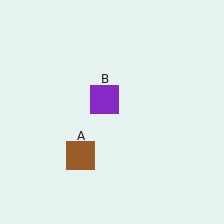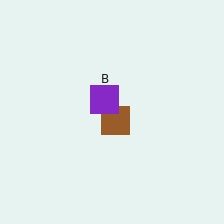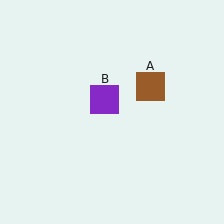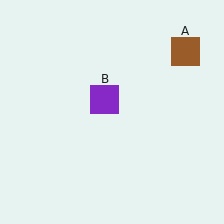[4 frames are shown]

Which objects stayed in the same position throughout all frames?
Purple square (object B) remained stationary.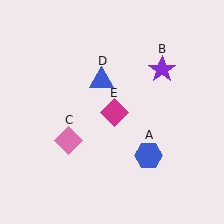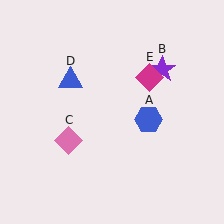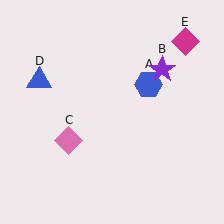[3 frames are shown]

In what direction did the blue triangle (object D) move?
The blue triangle (object D) moved left.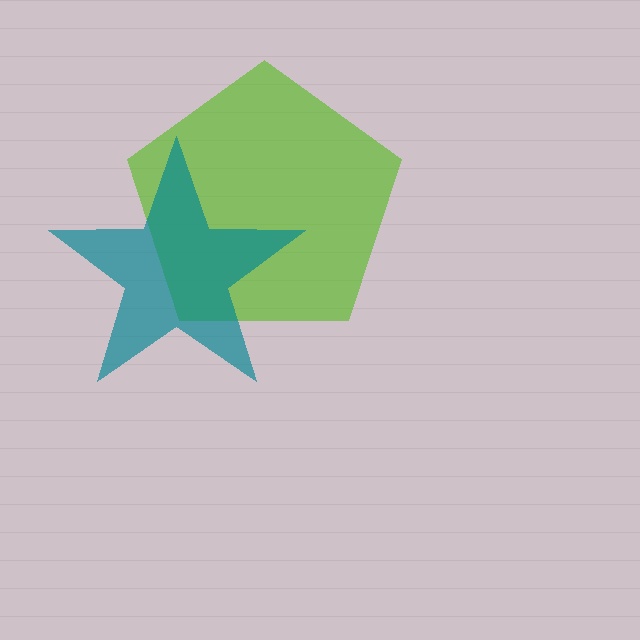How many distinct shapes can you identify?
There are 2 distinct shapes: a lime pentagon, a teal star.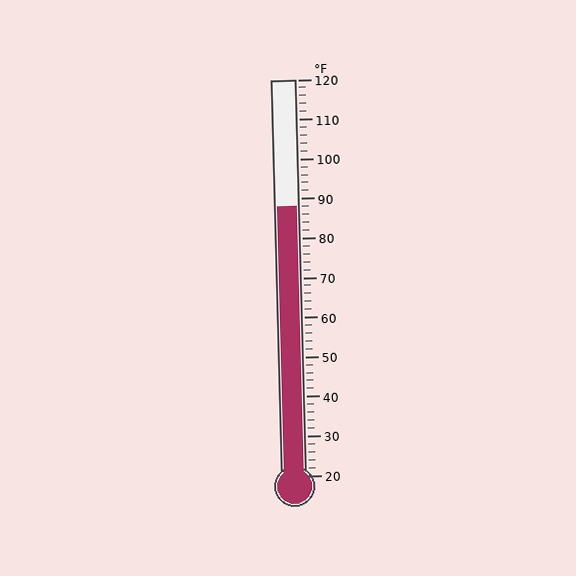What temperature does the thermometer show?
The thermometer shows approximately 88°F.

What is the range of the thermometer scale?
The thermometer scale ranges from 20°F to 120°F.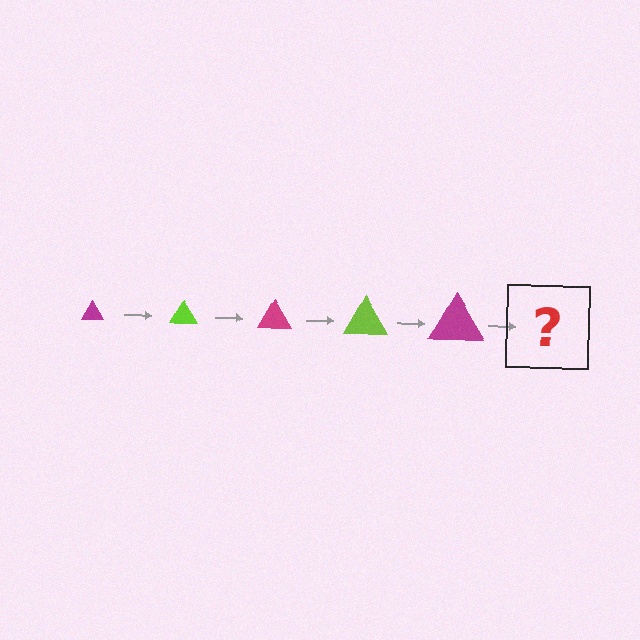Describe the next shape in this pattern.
It should be a lime triangle, larger than the previous one.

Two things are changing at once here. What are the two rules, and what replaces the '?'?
The two rules are that the triangle grows larger each step and the color cycles through magenta and lime. The '?' should be a lime triangle, larger than the previous one.